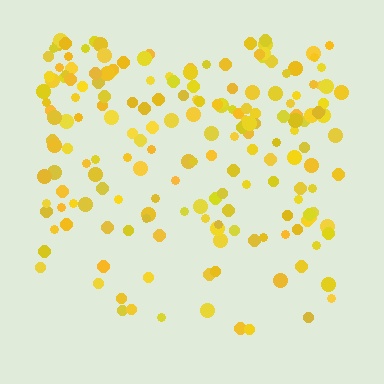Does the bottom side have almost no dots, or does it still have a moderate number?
Still a moderate number, just noticeably fewer than the top.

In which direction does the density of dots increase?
From bottom to top, with the top side densest.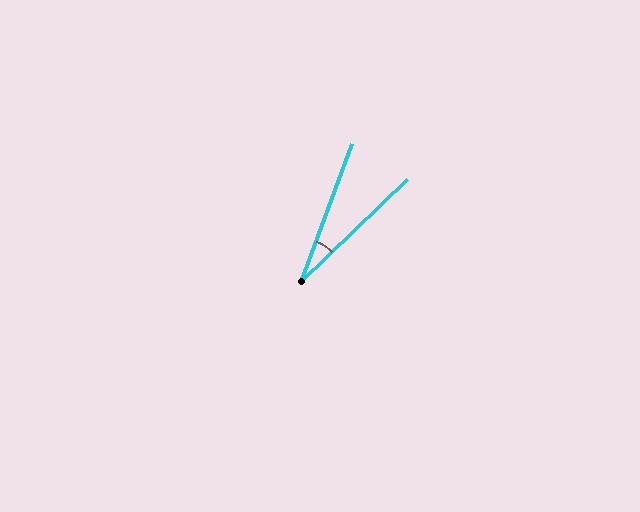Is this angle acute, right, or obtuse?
It is acute.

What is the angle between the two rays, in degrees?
Approximately 26 degrees.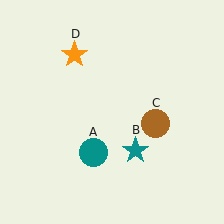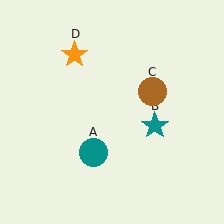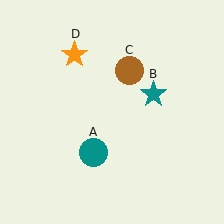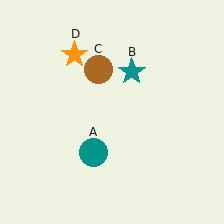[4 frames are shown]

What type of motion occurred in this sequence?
The teal star (object B), brown circle (object C) rotated counterclockwise around the center of the scene.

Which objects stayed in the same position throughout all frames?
Teal circle (object A) and orange star (object D) remained stationary.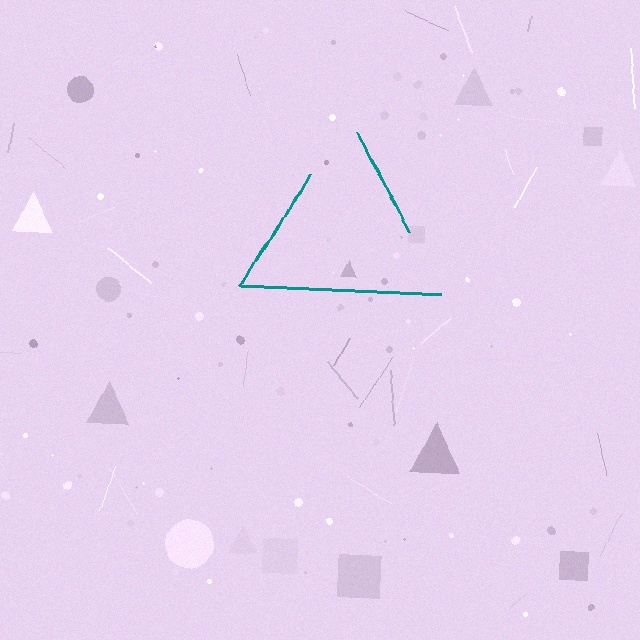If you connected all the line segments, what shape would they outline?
They would outline a triangle.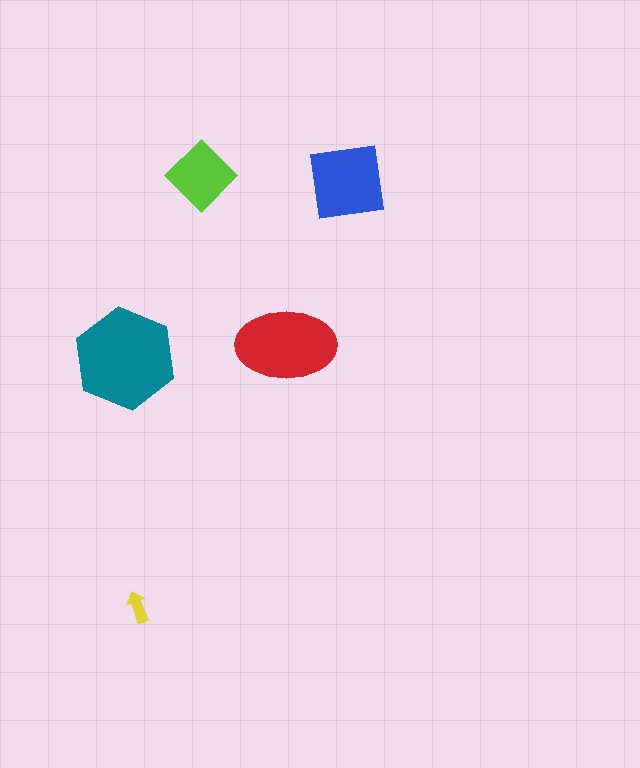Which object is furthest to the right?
The blue square is rightmost.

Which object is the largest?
The teal hexagon.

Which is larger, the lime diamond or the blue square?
The blue square.